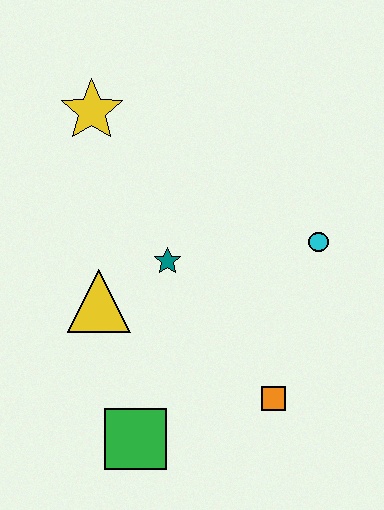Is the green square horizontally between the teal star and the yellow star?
Yes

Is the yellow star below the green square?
No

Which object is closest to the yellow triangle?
The teal star is closest to the yellow triangle.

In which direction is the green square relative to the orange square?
The green square is to the left of the orange square.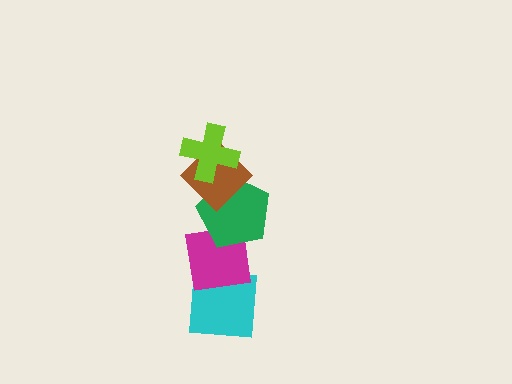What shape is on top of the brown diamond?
The lime cross is on top of the brown diamond.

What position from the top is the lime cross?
The lime cross is 1st from the top.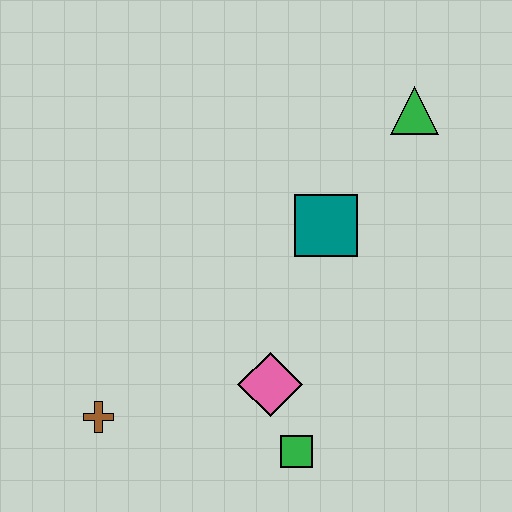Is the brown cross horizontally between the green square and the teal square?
No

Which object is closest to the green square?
The pink diamond is closest to the green square.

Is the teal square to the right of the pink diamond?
Yes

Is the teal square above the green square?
Yes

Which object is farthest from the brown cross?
The green triangle is farthest from the brown cross.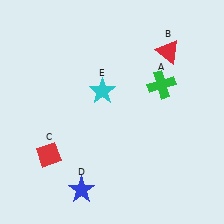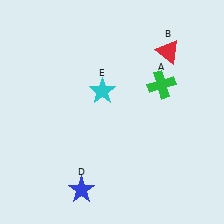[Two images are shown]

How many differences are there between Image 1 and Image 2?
There is 1 difference between the two images.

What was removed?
The red diamond (C) was removed in Image 2.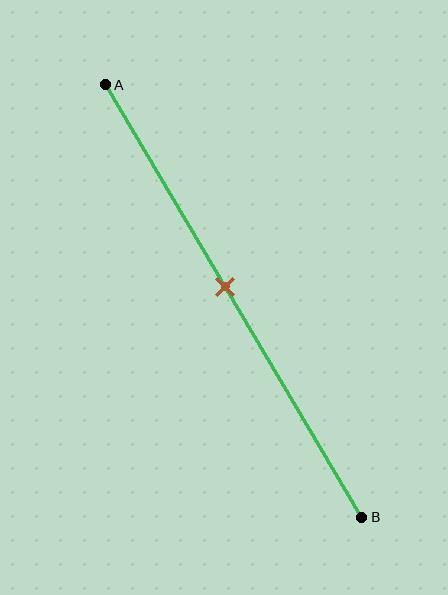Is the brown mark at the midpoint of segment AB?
No, the mark is at about 45% from A, not at the 50% midpoint.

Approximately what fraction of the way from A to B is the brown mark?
The brown mark is approximately 45% of the way from A to B.